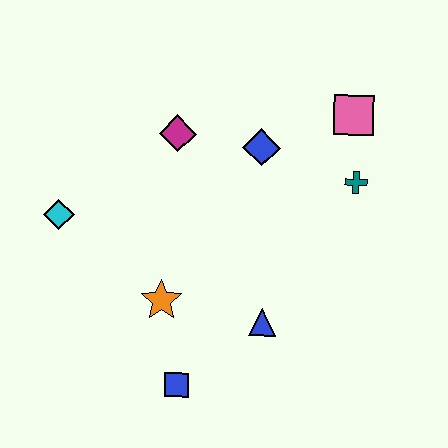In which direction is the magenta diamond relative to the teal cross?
The magenta diamond is to the left of the teal cross.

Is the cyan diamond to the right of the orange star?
No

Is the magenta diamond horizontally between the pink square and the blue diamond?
No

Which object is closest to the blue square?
The orange star is closest to the blue square.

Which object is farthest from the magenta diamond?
The blue square is farthest from the magenta diamond.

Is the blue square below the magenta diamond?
Yes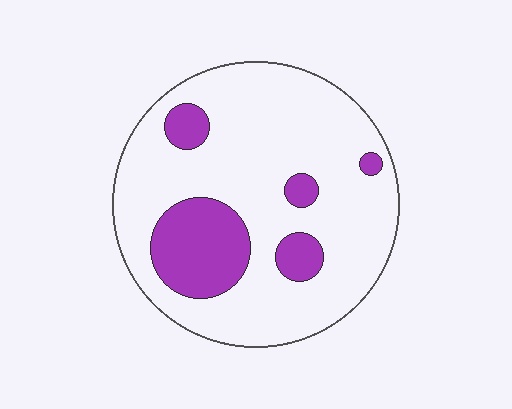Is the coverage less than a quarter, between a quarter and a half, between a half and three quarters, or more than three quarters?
Less than a quarter.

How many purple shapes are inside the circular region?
5.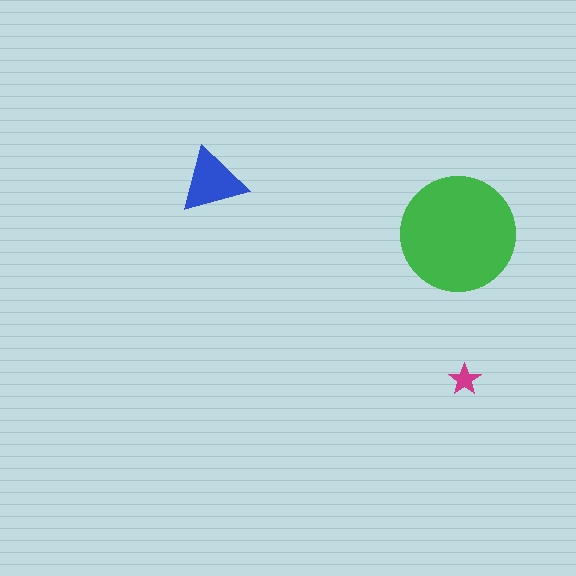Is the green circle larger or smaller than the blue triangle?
Larger.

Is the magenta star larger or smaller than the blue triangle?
Smaller.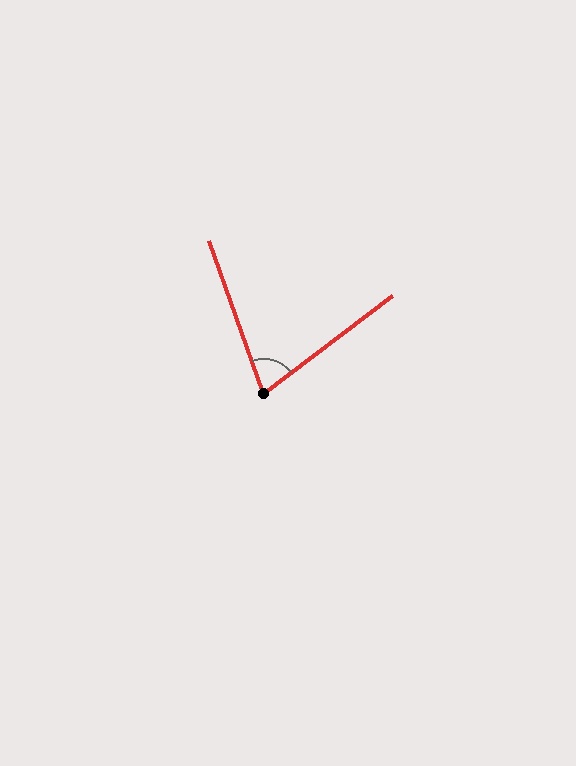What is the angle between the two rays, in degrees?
Approximately 72 degrees.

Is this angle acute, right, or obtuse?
It is acute.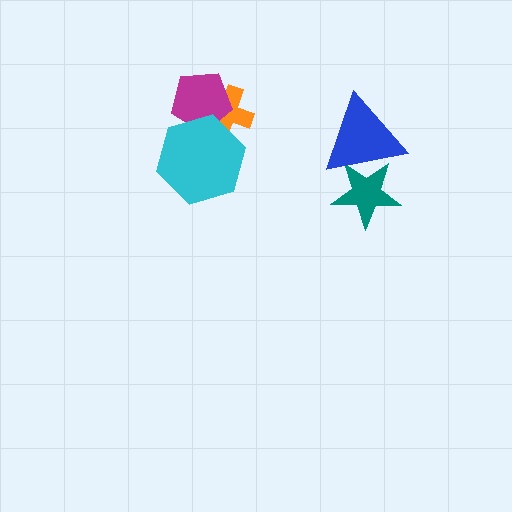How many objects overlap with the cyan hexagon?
2 objects overlap with the cyan hexagon.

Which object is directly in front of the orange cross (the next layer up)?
The magenta pentagon is directly in front of the orange cross.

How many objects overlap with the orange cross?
2 objects overlap with the orange cross.